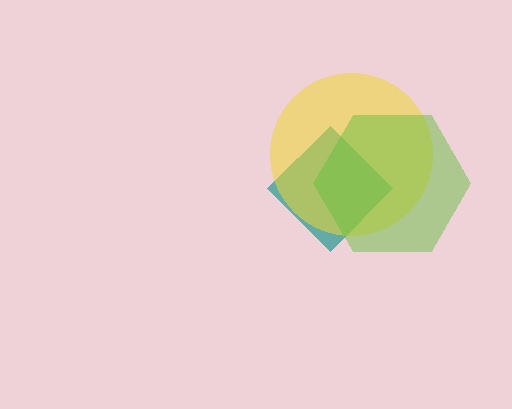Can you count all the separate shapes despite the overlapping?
Yes, there are 3 separate shapes.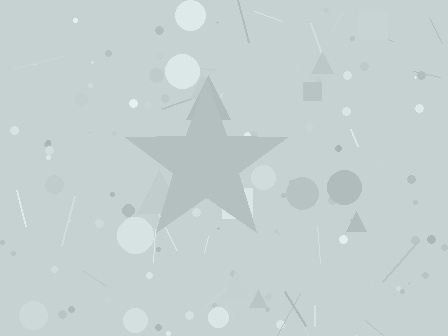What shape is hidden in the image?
A star is hidden in the image.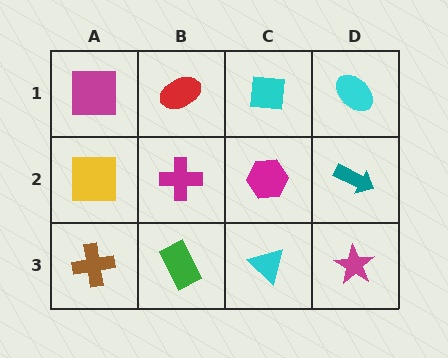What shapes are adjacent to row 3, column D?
A teal arrow (row 2, column D), a cyan triangle (row 3, column C).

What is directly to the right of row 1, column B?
A cyan square.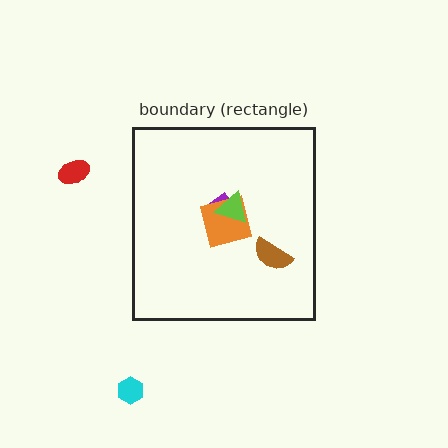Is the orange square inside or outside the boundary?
Inside.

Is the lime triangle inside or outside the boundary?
Inside.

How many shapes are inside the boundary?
4 inside, 2 outside.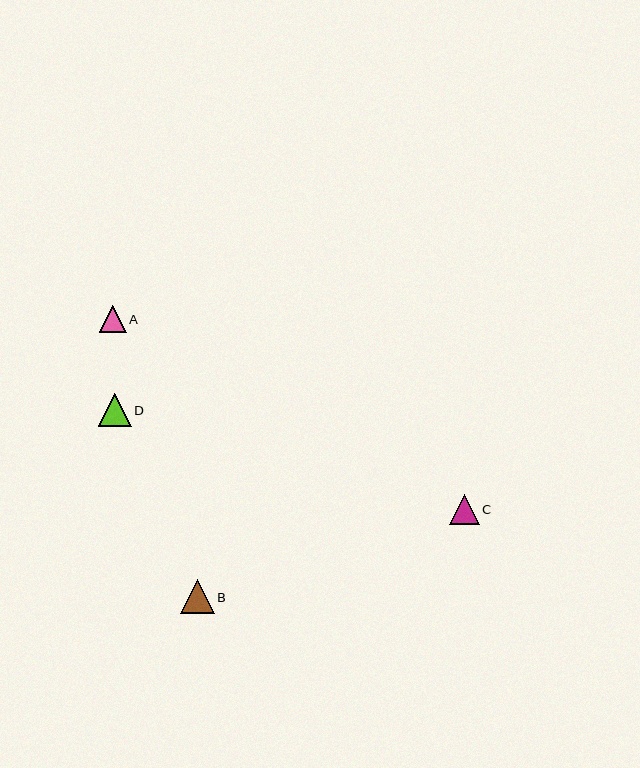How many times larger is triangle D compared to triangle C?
Triangle D is approximately 1.1 times the size of triangle C.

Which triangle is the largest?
Triangle B is the largest with a size of approximately 34 pixels.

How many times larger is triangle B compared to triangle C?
Triangle B is approximately 1.1 times the size of triangle C.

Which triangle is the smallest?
Triangle A is the smallest with a size of approximately 27 pixels.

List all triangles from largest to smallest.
From largest to smallest: B, D, C, A.